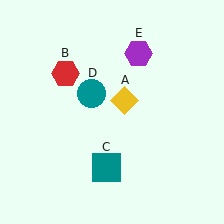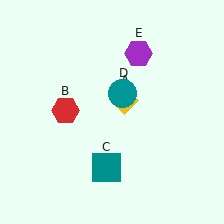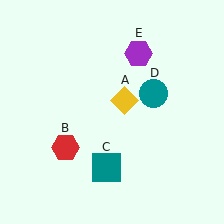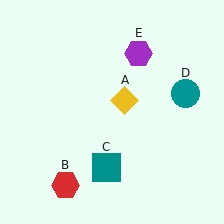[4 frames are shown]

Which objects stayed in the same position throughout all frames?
Yellow diamond (object A) and teal square (object C) and purple hexagon (object E) remained stationary.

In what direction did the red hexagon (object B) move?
The red hexagon (object B) moved down.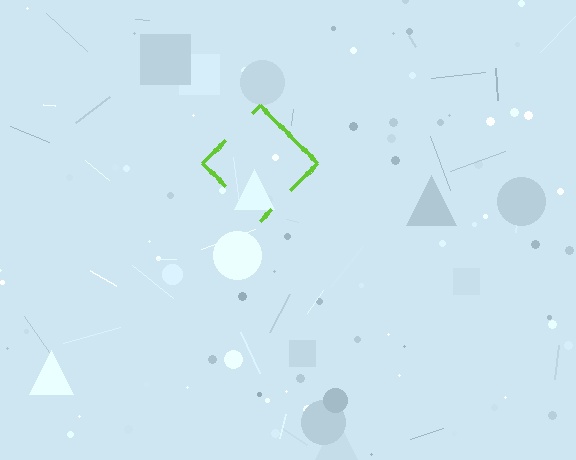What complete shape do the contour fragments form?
The contour fragments form a diamond.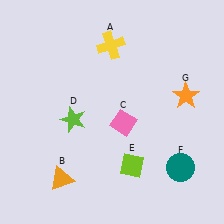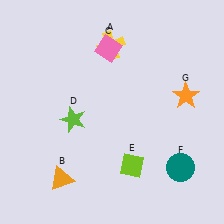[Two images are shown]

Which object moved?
The pink diamond (C) moved up.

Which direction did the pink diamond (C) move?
The pink diamond (C) moved up.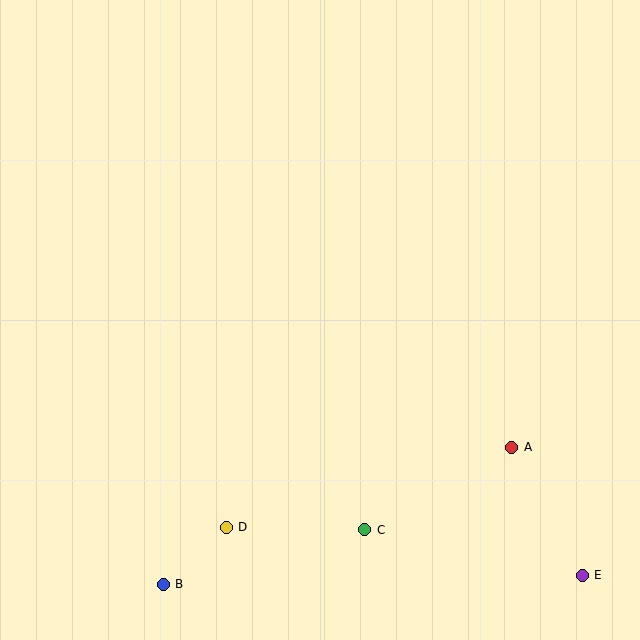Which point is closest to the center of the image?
Point C at (365, 530) is closest to the center.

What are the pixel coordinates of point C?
Point C is at (365, 530).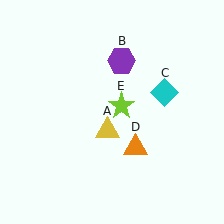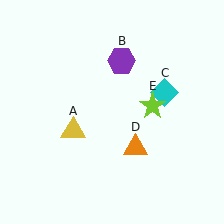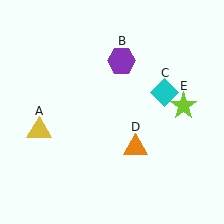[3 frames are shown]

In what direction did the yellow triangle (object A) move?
The yellow triangle (object A) moved left.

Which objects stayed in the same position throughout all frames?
Purple hexagon (object B) and cyan diamond (object C) and orange triangle (object D) remained stationary.